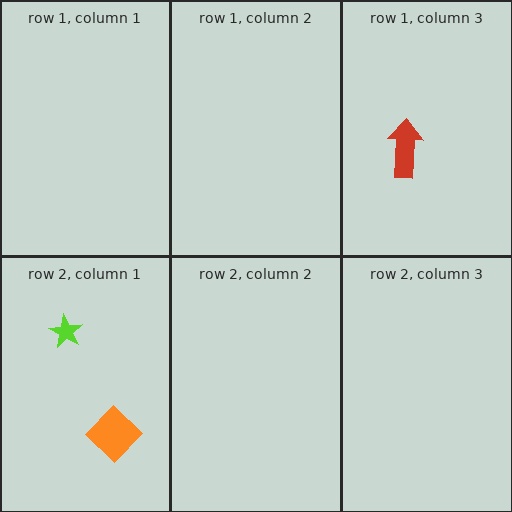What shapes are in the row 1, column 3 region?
The red arrow.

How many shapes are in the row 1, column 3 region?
1.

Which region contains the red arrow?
The row 1, column 3 region.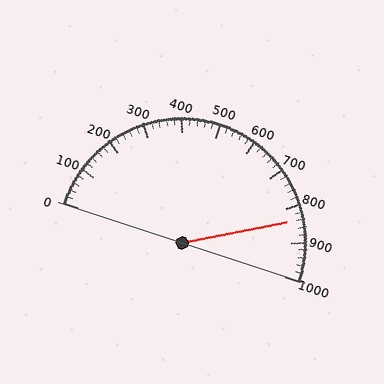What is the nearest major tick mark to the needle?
The nearest major tick mark is 800.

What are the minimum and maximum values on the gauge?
The gauge ranges from 0 to 1000.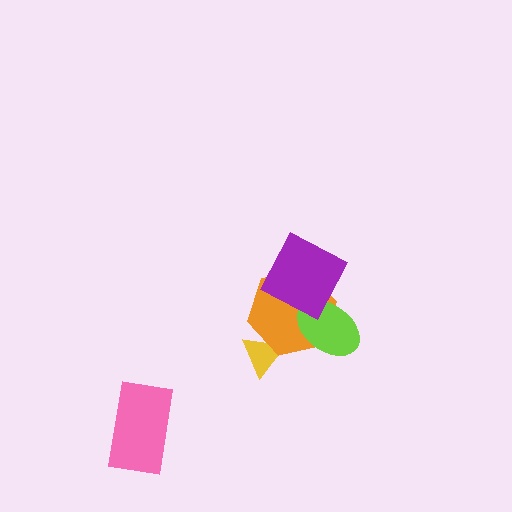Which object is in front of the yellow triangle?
The orange hexagon is in front of the yellow triangle.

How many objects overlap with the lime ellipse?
2 objects overlap with the lime ellipse.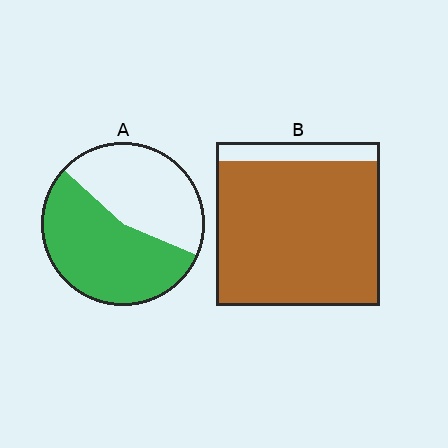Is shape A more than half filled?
Yes.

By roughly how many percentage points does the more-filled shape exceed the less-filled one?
By roughly 35 percentage points (B over A).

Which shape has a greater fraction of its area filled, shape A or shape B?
Shape B.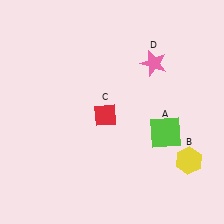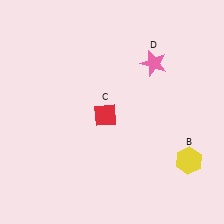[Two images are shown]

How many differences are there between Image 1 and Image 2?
There is 1 difference between the two images.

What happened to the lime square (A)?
The lime square (A) was removed in Image 2. It was in the bottom-right area of Image 1.